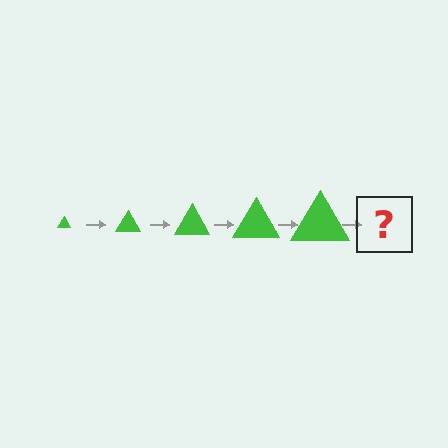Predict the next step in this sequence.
The next step is a green triangle, larger than the previous one.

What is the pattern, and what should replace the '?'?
The pattern is that the triangle gets progressively larger each step. The '?' should be a green triangle, larger than the previous one.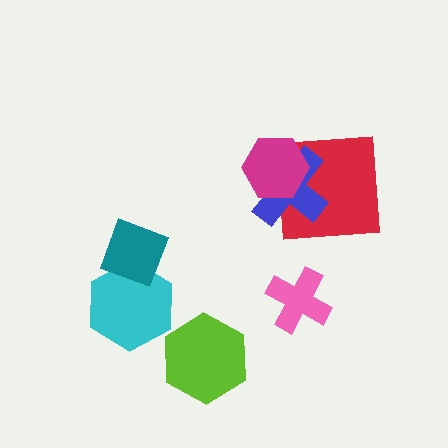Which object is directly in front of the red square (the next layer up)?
The blue cross is directly in front of the red square.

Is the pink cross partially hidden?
No, no other shape covers it.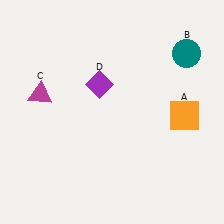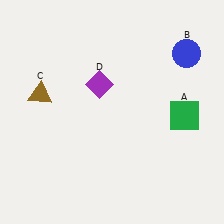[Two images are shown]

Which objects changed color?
A changed from orange to green. B changed from teal to blue. C changed from magenta to brown.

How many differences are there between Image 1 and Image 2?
There are 3 differences between the two images.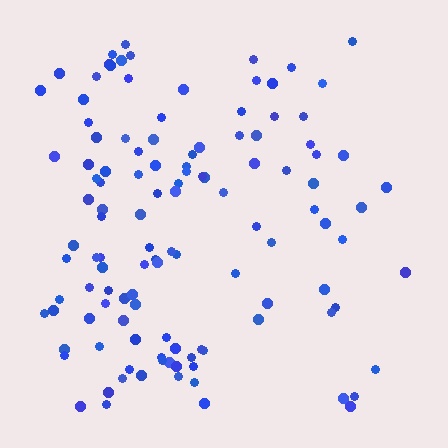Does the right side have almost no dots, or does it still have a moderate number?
Still a moderate number, just noticeably fewer than the left.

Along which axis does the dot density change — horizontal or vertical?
Horizontal.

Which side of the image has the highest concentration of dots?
The left.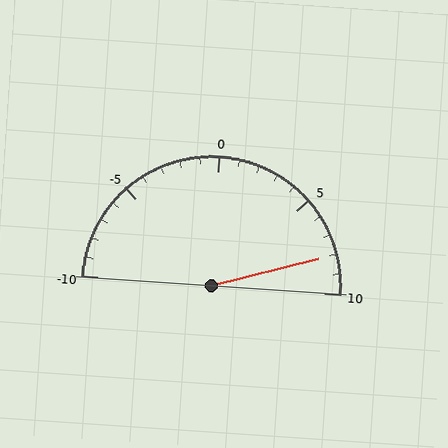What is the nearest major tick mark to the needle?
The nearest major tick mark is 10.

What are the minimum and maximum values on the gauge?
The gauge ranges from -10 to 10.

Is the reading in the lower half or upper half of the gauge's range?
The reading is in the upper half of the range (-10 to 10).